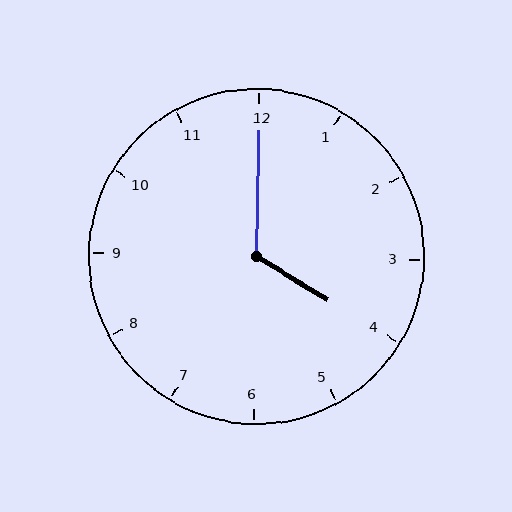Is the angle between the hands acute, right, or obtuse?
It is obtuse.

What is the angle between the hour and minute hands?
Approximately 120 degrees.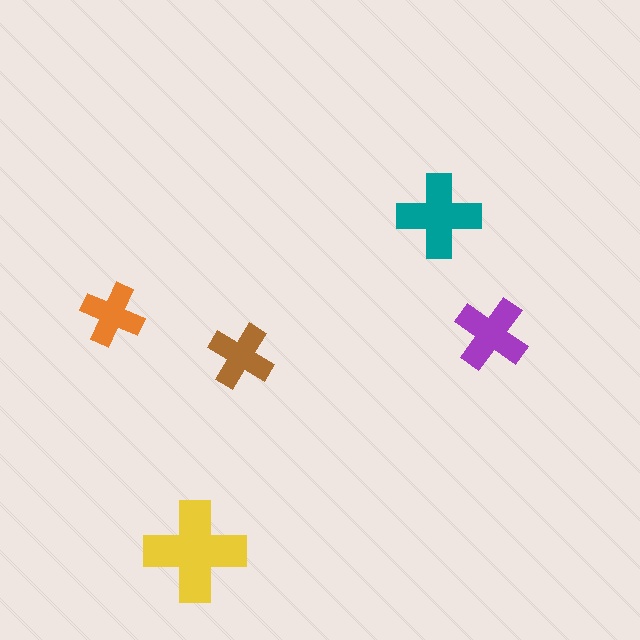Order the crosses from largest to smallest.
the yellow one, the teal one, the purple one, the brown one, the orange one.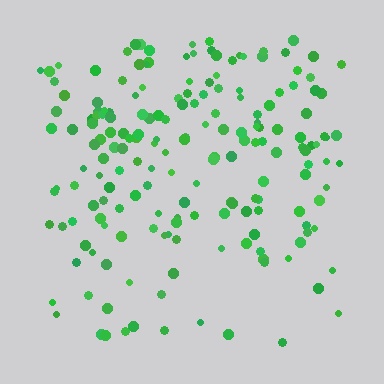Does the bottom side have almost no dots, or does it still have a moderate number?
Still a moderate number, just noticeably fewer than the top.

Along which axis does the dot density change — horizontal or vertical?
Vertical.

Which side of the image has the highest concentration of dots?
The top.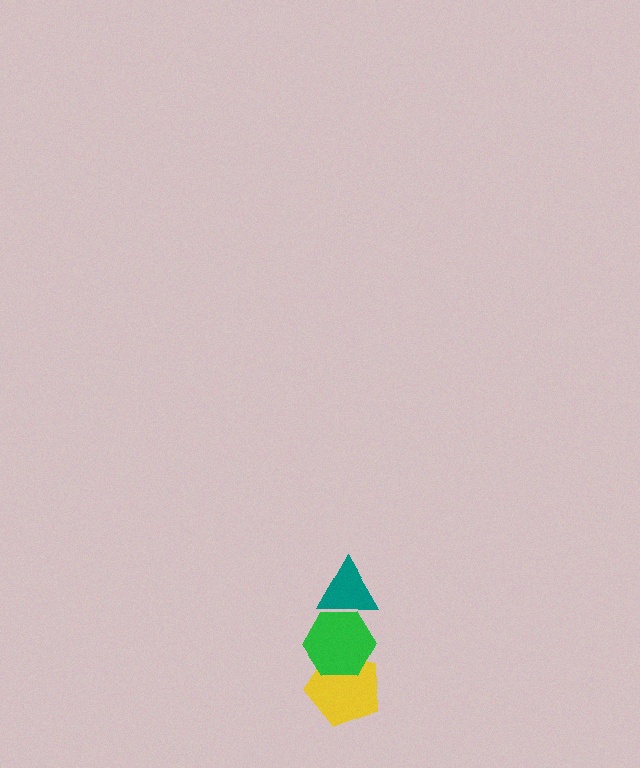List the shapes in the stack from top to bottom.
From top to bottom: the teal triangle, the green hexagon, the yellow pentagon.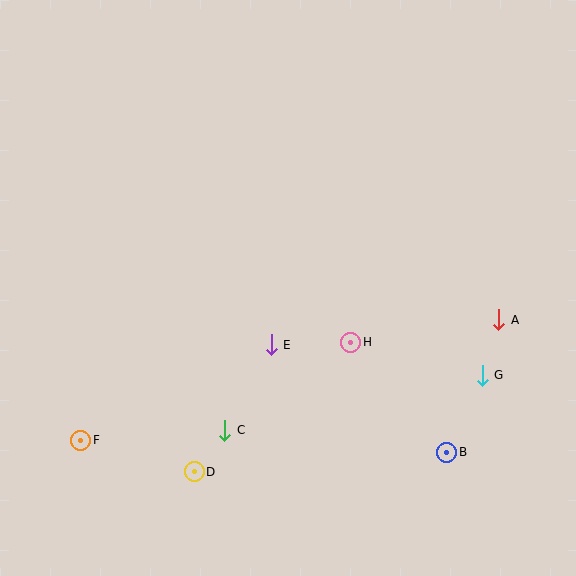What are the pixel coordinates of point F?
Point F is at (81, 440).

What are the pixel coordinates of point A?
Point A is at (499, 320).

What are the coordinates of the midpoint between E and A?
The midpoint between E and A is at (385, 332).